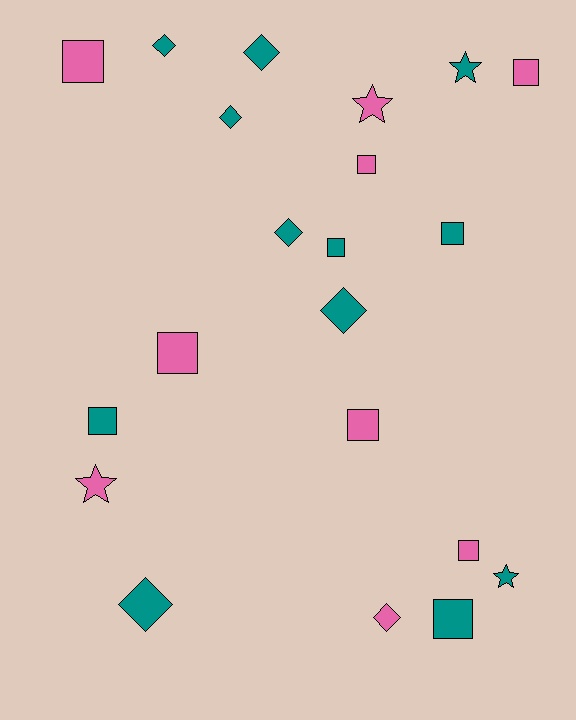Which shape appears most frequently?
Square, with 10 objects.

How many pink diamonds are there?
There is 1 pink diamond.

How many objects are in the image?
There are 21 objects.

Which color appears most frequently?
Teal, with 12 objects.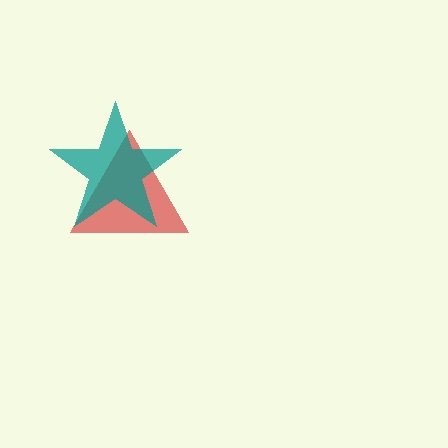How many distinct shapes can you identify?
There are 2 distinct shapes: a red triangle, a teal star.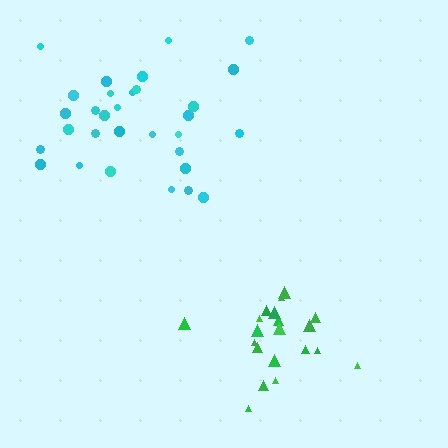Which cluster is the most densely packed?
Green.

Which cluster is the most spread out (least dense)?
Cyan.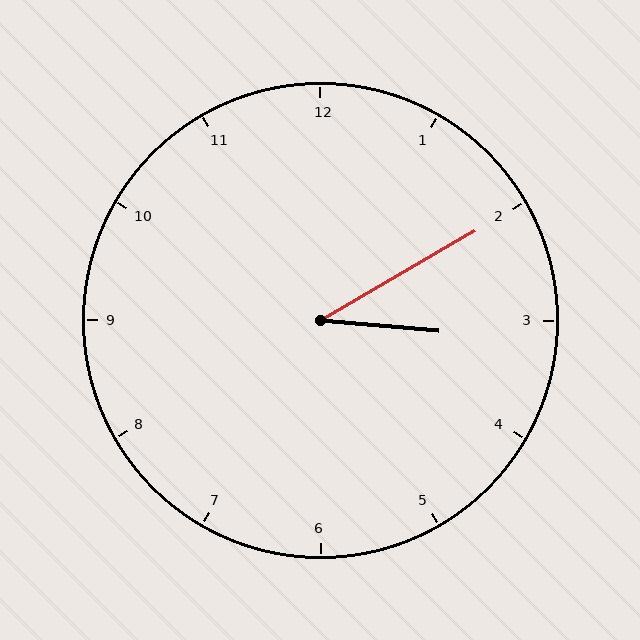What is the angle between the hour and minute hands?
Approximately 35 degrees.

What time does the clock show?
3:10.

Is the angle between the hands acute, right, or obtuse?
It is acute.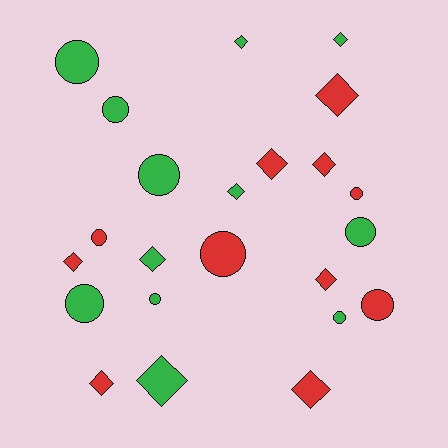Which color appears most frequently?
Green, with 12 objects.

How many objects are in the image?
There are 23 objects.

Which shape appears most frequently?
Diamond, with 12 objects.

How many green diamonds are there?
There are 5 green diamonds.